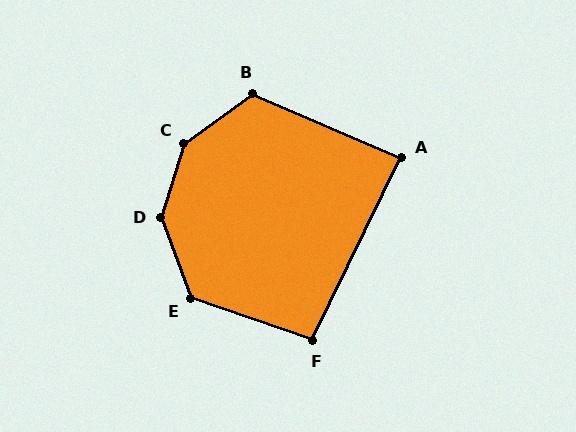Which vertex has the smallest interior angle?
A, at approximately 87 degrees.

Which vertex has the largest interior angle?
C, at approximately 143 degrees.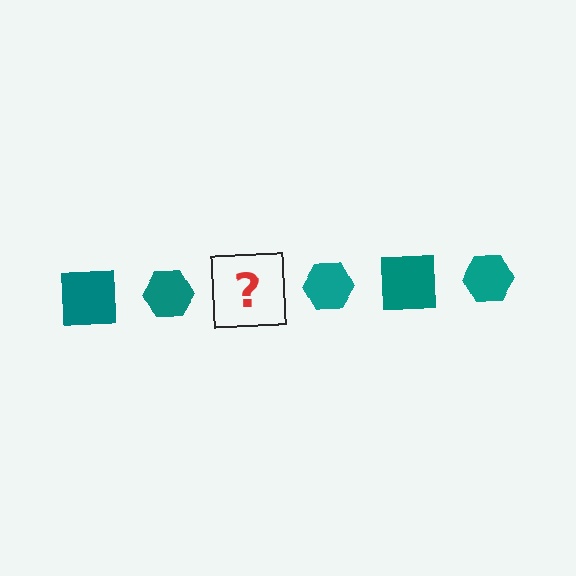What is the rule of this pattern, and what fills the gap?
The rule is that the pattern cycles through square, hexagon shapes in teal. The gap should be filled with a teal square.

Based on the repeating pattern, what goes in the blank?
The blank should be a teal square.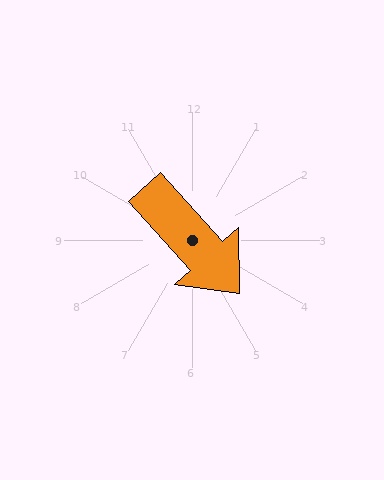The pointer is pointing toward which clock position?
Roughly 5 o'clock.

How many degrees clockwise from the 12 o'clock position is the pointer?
Approximately 138 degrees.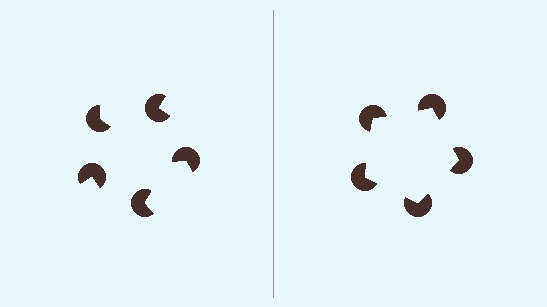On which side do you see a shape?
An illusory pentagon appears on the right side. On the left side the wedge cuts are rotated, so no coherent shape forms.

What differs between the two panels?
The pac-man discs are positioned identically on both sides; only the wedge orientations differ. On the right they align to a pentagon; on the left they are misaligned.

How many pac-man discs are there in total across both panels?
10 — 5 on each side.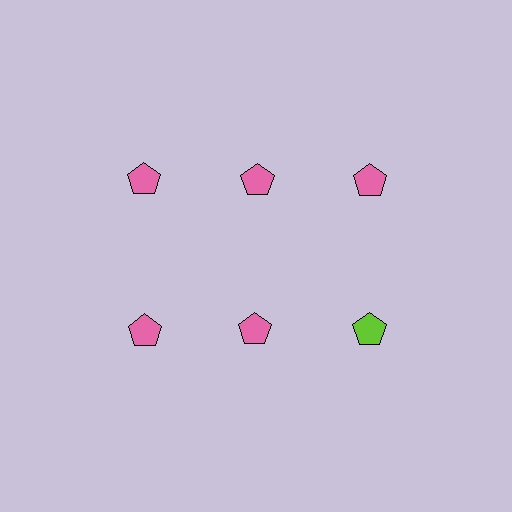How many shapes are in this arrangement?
There are 6 shapes arranged in a grid pattern.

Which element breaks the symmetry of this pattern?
The lime pentagon in the second row, center column breaks the symmetry. All other shapes are pink pentagons.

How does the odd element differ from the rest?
It has a different color: lime instead of pink.